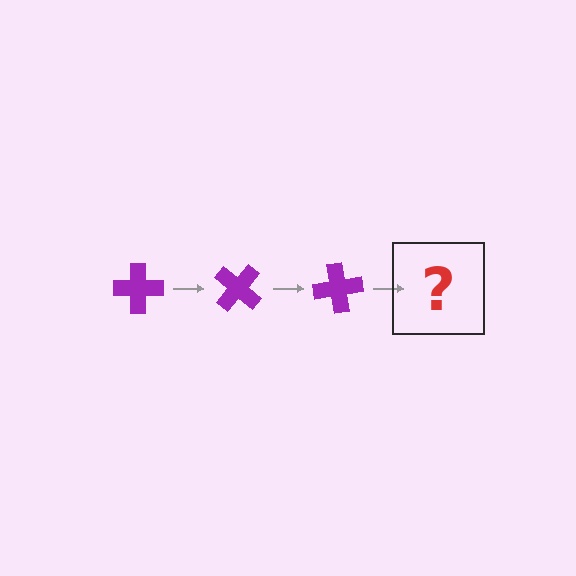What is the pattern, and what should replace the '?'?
The pattern is that the cross rotates 40 degrees each step. The '?' should be a purple cross rotated 120 degrees.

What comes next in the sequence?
The next element should be a purple cross rotated 120 degrees.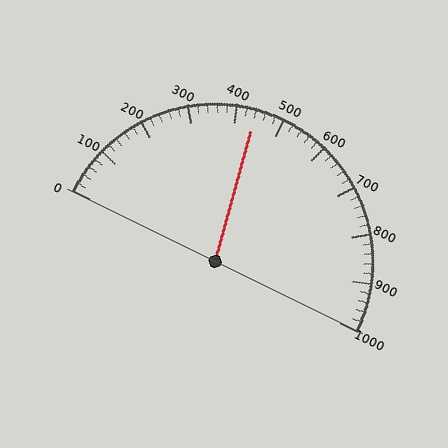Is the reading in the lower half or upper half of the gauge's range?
The reading is in the lower half of the range (0 to 1000).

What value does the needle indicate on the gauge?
The needle indicates approximately 440.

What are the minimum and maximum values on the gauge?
The gauge ranges from 0 to 1000.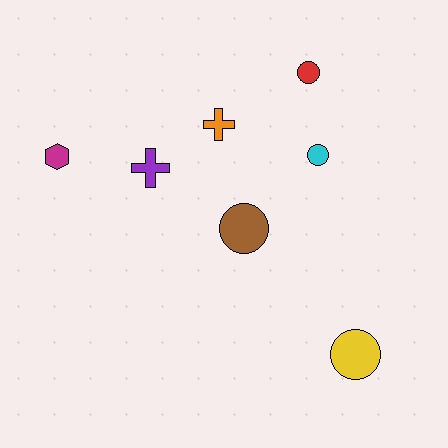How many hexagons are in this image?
There is 1 hexagon.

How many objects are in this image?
There are 7 objects.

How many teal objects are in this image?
There are no teal objects.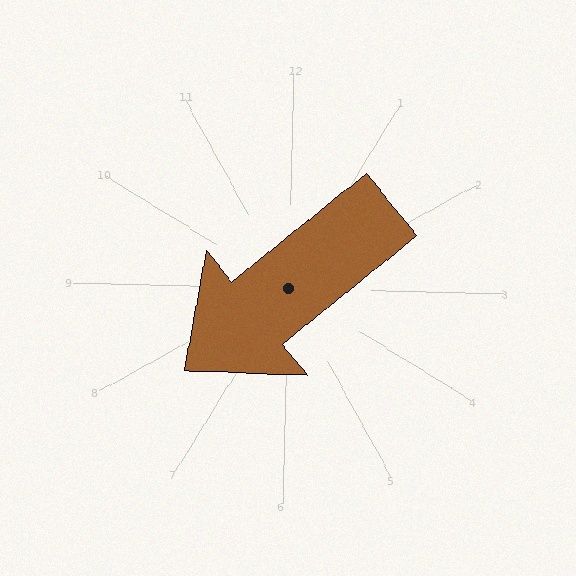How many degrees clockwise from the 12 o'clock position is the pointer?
Approximately 230 degrees.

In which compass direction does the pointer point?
Southwest.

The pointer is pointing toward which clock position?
Roughly 8 o'clock.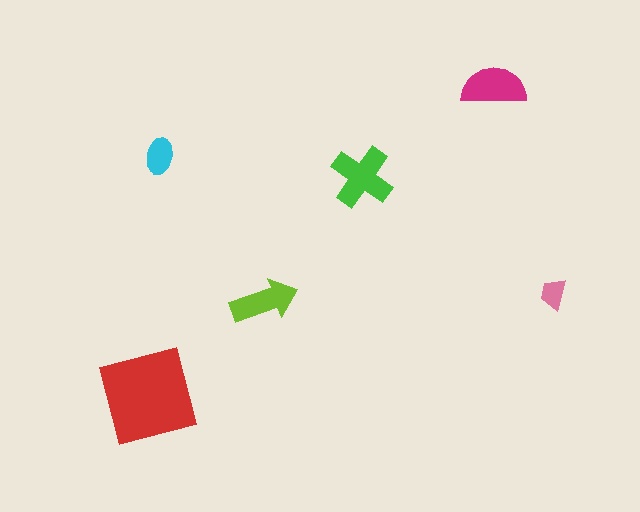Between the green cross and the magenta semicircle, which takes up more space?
The green cross.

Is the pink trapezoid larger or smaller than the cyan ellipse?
Smaller.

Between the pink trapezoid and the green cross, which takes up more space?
The green cross.